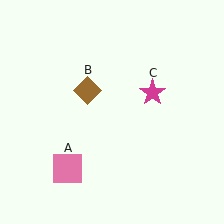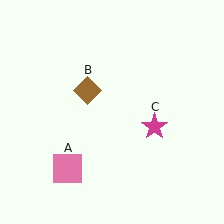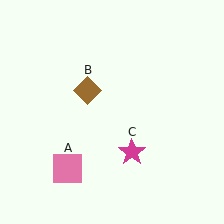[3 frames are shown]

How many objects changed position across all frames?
1 object changed position: magenta star (object C).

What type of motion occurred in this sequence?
The magenta star (object C) rotated clockwise around the center of the scene.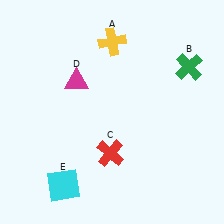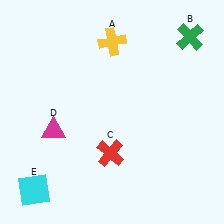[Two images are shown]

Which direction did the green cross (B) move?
The green cross (B) moved up.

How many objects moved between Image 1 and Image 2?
3 objects moved between the two images.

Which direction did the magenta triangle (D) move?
The magenta triangle (D) moved down.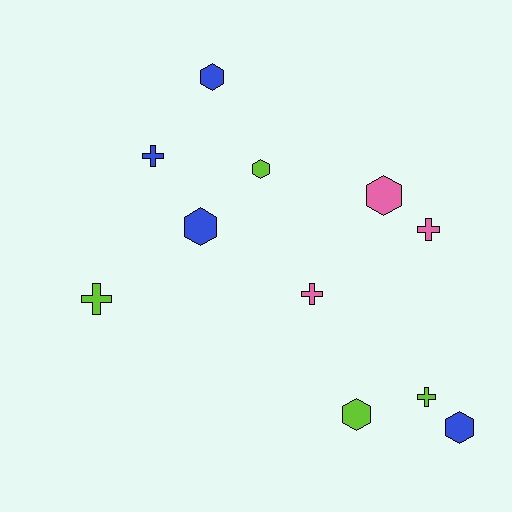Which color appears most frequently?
Lime, with 4 objects.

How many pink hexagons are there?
There is 1 pink hexagon.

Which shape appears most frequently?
Hexagon, with 6 objects.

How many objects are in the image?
There are 11 objects.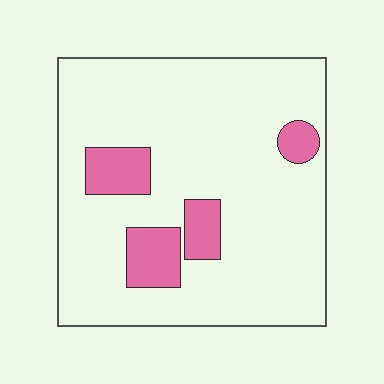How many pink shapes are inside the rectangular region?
4.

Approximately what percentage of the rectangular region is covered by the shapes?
Approximately 15%.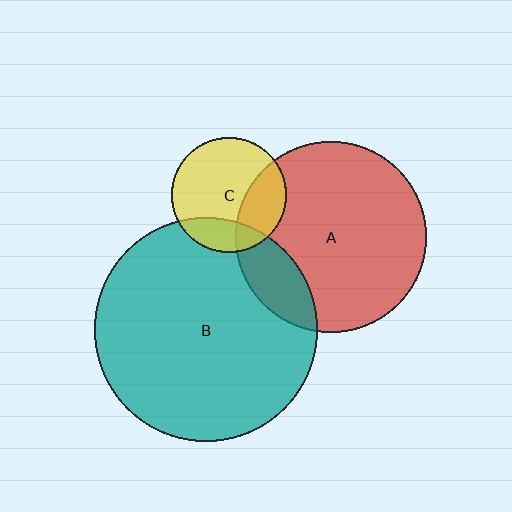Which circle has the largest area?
Circle B (teal).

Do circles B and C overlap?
Yes.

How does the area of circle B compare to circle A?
Approximately 1.4 times.